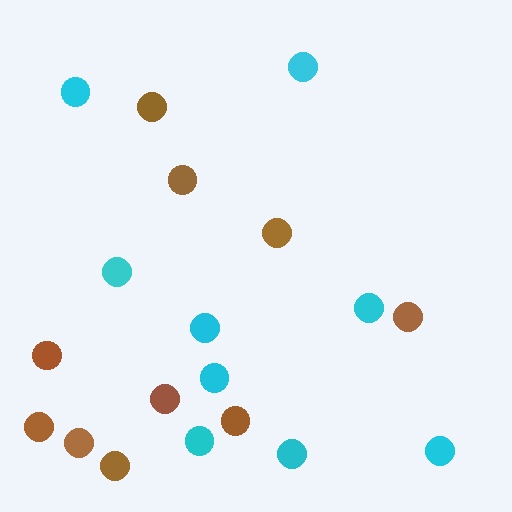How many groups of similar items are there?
There are 2 groups: one group of cyan circles (9) and one group of brown circles (10).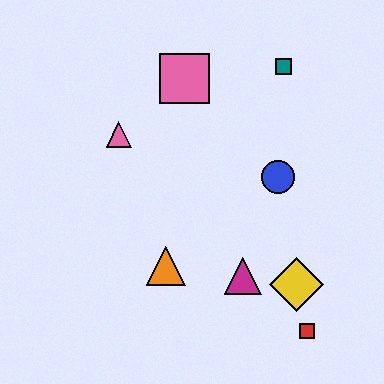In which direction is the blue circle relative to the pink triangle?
The blue circle is to the right of the pink triangle.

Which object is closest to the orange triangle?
The magenta triangle is closest to the orange triangle.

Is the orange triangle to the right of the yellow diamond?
No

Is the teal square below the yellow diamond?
No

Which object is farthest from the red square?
The pink square is farthest from the red square.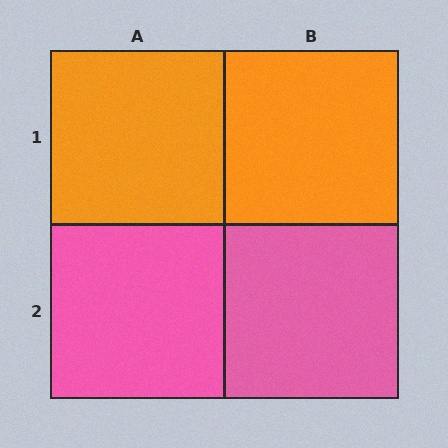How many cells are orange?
2 cells are orange.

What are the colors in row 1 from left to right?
Orange, orange.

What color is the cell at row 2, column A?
Pink.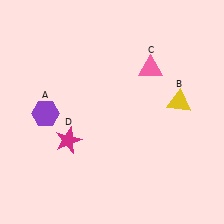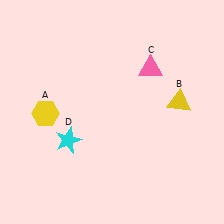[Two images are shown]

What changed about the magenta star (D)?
In Image 1, D is magenta. In Image 2, it changed to cyan.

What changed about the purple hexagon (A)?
In Image 1, A is purple. In Image 2, it changed to yellow.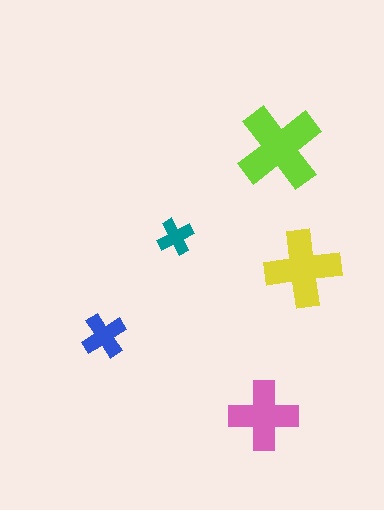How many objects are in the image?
There are 5 objects in the image.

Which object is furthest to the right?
The yellow cross is rightmost.